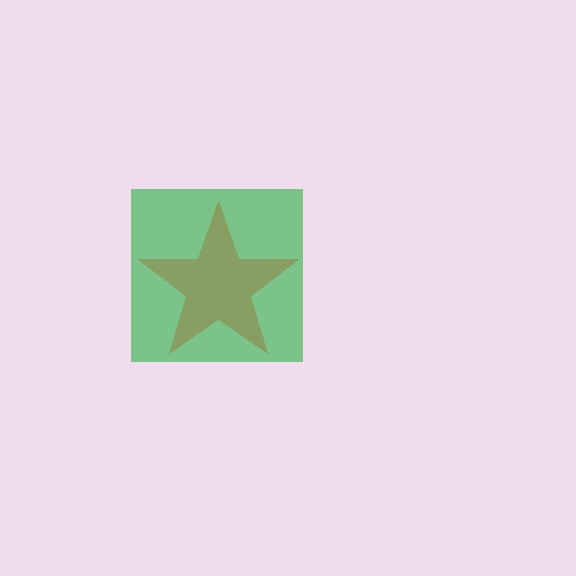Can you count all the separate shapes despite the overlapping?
Yes, there are 2 separate shapes.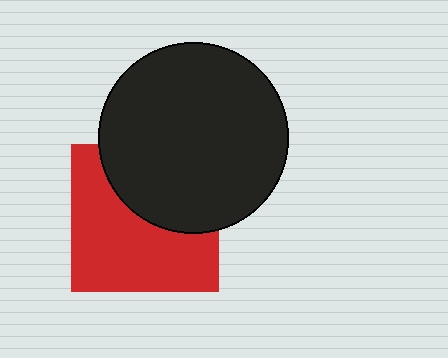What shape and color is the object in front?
The object in front is a black circle.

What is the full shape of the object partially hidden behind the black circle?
The partially hidden object is a red square.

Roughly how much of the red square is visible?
About half of it is visible (roughly 59%).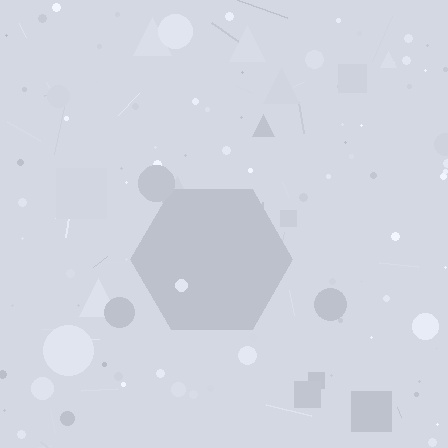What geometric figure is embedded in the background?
A hexagon is embedded in the background.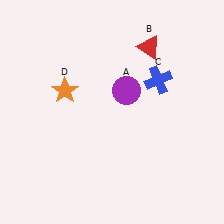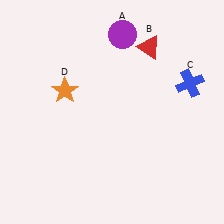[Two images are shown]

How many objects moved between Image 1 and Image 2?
2 objects moved between the two images.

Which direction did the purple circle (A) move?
The purple circle (A) moved up.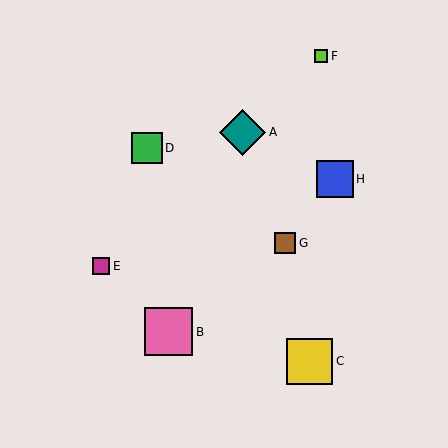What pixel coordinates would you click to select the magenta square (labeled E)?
Click at (101, 266) to select the magenta square E.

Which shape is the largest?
The pink square (labeled B) is the largest.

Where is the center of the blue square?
The center of the blue square is at (335, 179).